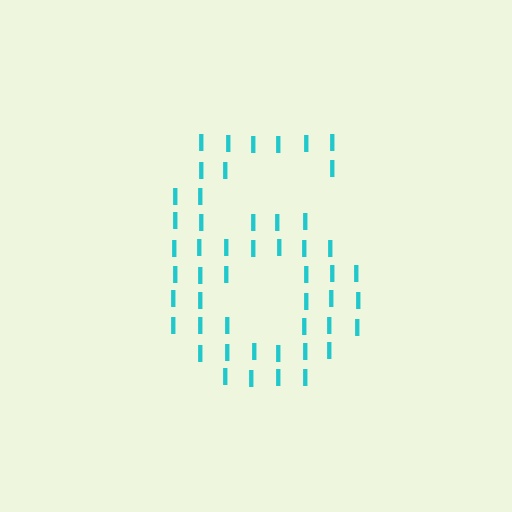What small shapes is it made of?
It is made of small letter I's.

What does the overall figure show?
The overall figure shows the digit 6.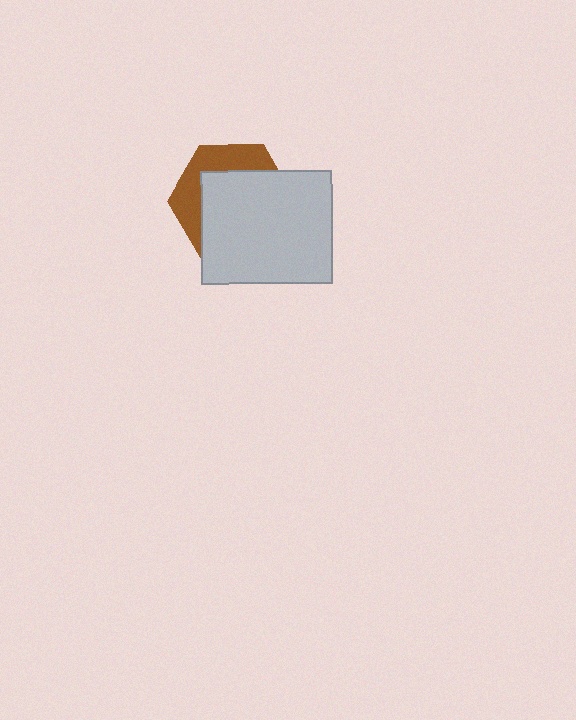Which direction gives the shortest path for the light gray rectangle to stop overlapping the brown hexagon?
Moving toward the lower-right gives the shortest separation.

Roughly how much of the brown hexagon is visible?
A small part of it is visible (roughly 34%).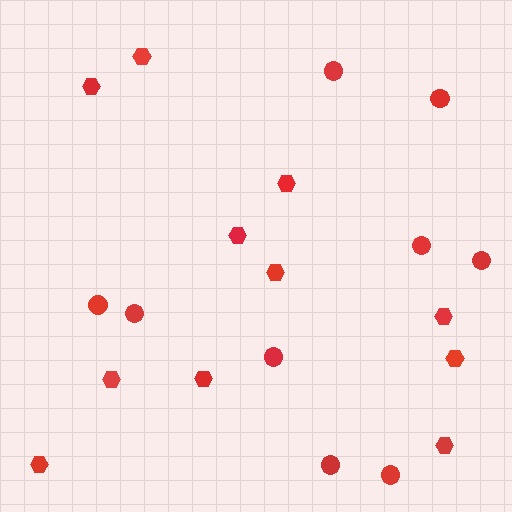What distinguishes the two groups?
There are 2 groups: one group of circles (9) and one group of hexagons (11).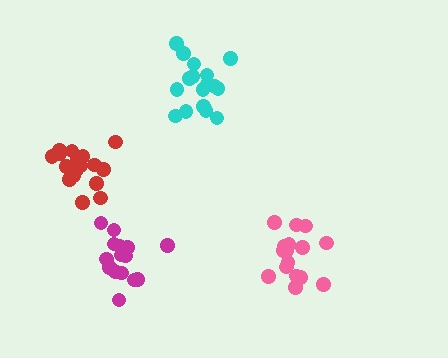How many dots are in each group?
Group 1: 16 dots, Group 2: 17 dots, Group 3: 15 dots, Group 4: 17 dots (65 total).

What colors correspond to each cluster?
The clusters are colored: pink, cyan, magenta, red.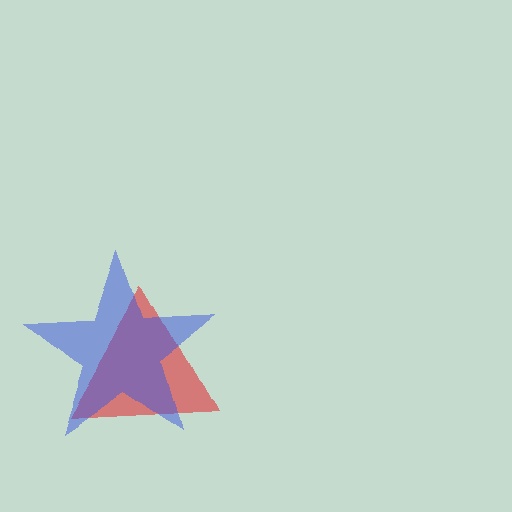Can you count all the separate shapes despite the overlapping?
Yes, there are 2 separate shapes.